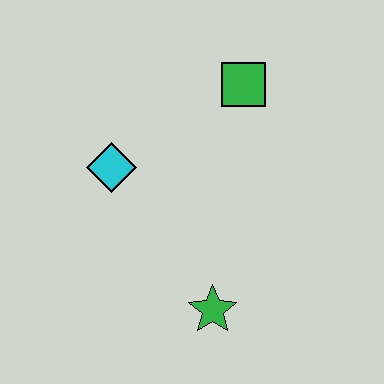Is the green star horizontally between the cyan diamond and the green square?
Yes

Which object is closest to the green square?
The cyan diamond is closest to the green square.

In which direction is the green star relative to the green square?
The green star is below the green square.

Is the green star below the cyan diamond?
Yes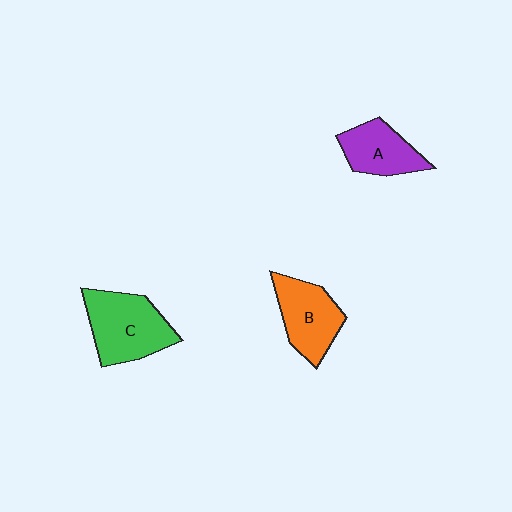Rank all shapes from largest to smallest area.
From largest to smallest: C (green), B (orange), A (purple).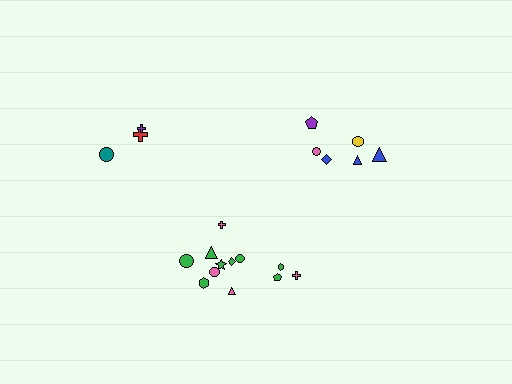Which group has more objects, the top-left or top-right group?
The top-right group.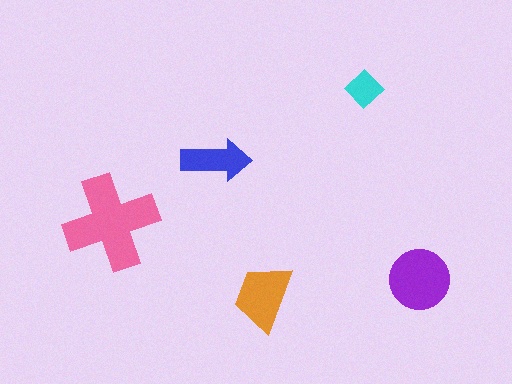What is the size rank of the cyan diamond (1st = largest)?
5th.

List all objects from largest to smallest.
The pink cross, the purple circle, the orange trapezoid, the blue arrow, the cyan diamond.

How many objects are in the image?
There are 5 objects in the image.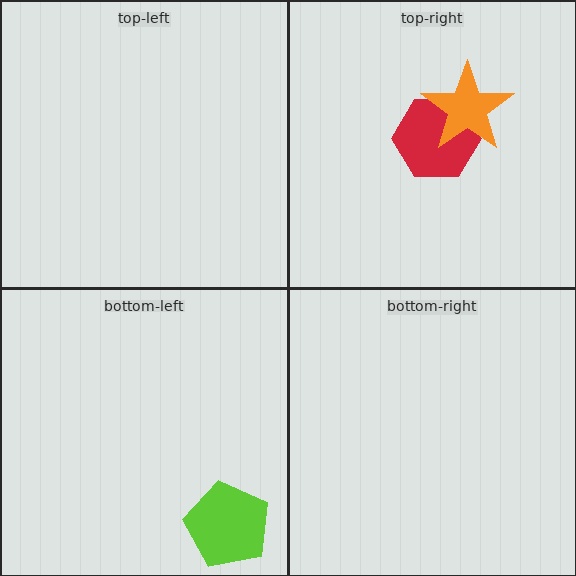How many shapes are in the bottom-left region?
1.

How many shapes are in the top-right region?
2.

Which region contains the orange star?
The top-right region.